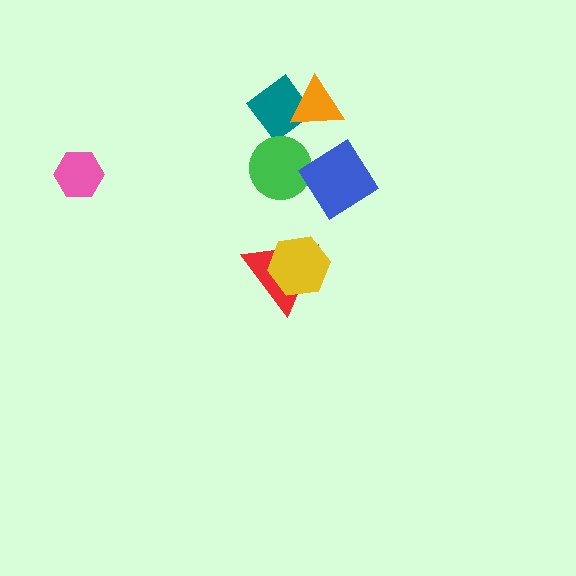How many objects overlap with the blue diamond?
0 objects overlap with the blue diamond.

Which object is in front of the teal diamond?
The orange triangle is in front of the teal diamond.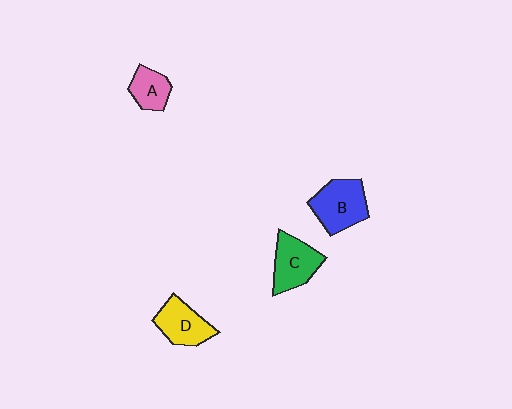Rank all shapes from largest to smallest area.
From largest to smallest: B (blue), C (green), D (yellow), A (pink).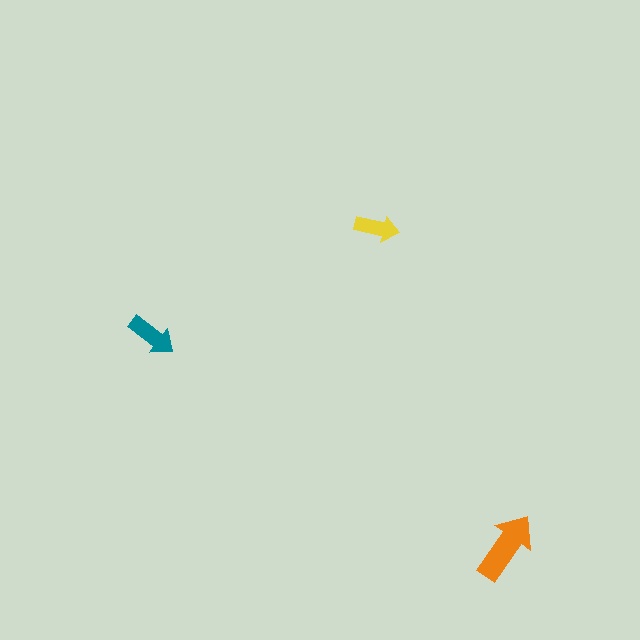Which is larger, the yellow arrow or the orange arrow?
The orange one.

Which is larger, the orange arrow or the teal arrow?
The orange one.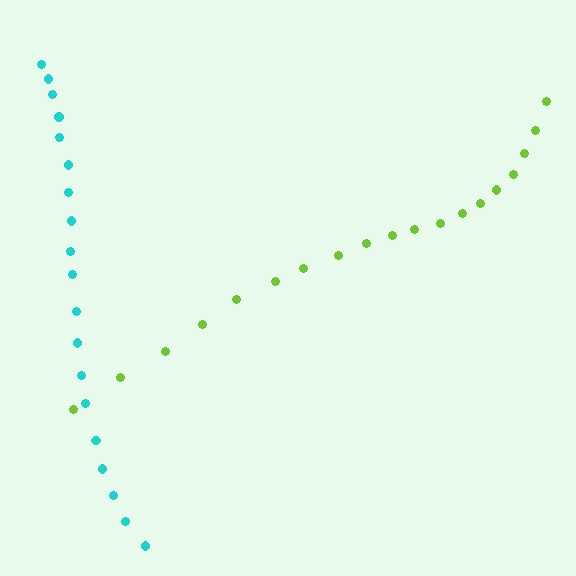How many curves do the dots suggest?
There are 2 distinct paths.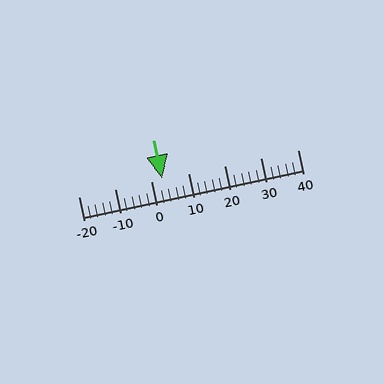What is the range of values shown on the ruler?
The ruler shows values from -20 to 40.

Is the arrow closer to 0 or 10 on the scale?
The arrow is closer to 0.